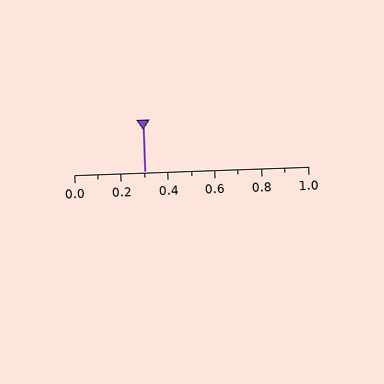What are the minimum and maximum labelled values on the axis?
The axis runs from 0.0 to 1.0.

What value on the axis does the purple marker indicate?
The marker indicates approximately 0.3.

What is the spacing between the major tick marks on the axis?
The major ticks are spaced 0.2 apart.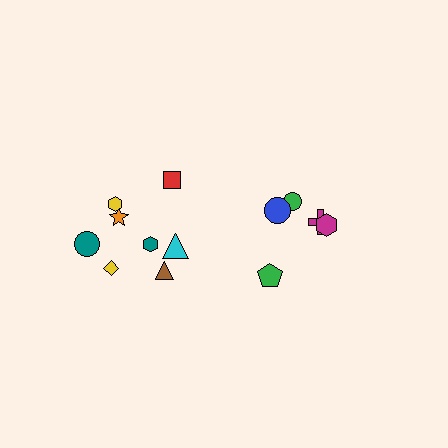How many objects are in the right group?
There are 5 objects.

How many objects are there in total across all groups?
There are 13 objects.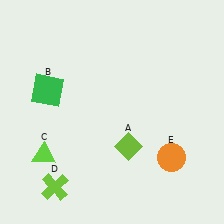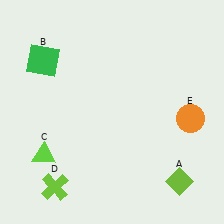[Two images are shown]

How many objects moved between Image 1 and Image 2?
3 objects moved between the two images.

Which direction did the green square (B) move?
The green square (B) moved up.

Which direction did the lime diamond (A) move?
The lime diamond (A) moved right.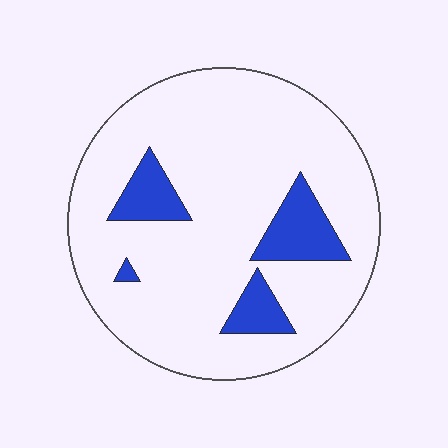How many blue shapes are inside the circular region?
4.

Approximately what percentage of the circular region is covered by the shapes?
Approximately 15%.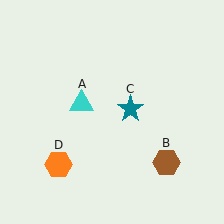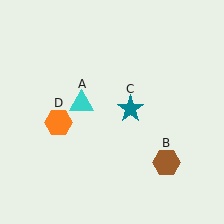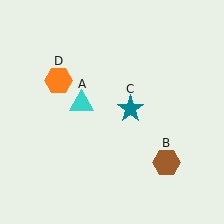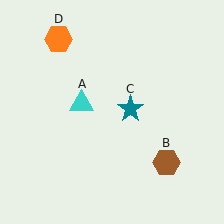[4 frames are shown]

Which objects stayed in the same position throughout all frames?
Cyan triangle (object A) and brown hexagon (object B) and teal star (object C) remained stationary.